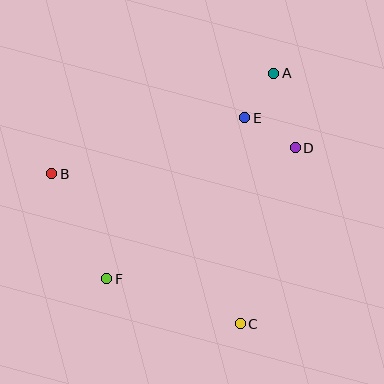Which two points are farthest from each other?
Points A and F are farthest from each other.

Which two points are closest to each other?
Points A and E are closest to each other.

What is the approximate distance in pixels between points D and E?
The distance between D and E is approximately 59 pixels.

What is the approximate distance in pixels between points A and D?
The distance between A and D is approximately 77 pixels.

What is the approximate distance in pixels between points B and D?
The distance between B and D is approximately 245 pixels.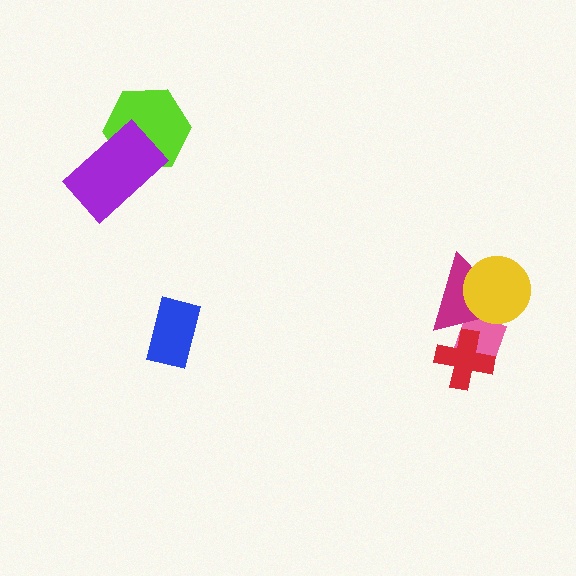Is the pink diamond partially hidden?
Yes, it is partially covered by another shape.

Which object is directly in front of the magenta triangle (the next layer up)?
The yellow circle is directly in front of the magenta triangle.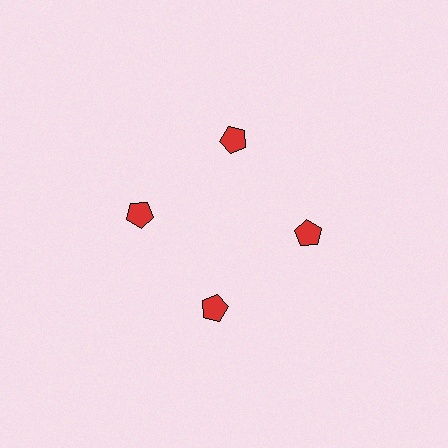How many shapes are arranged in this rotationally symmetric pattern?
There are 4 shapes, arranged in 4 groups of 1.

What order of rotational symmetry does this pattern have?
This pattern has 4-fold rotational symmetry.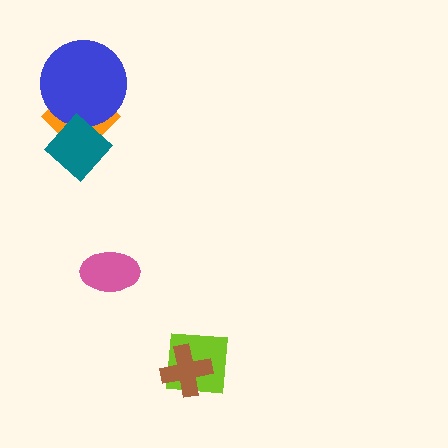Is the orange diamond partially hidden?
Yes, it is partially covered by another shape.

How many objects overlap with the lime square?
1 object overlaps with the lime square.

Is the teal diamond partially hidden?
No, no other shape covers it.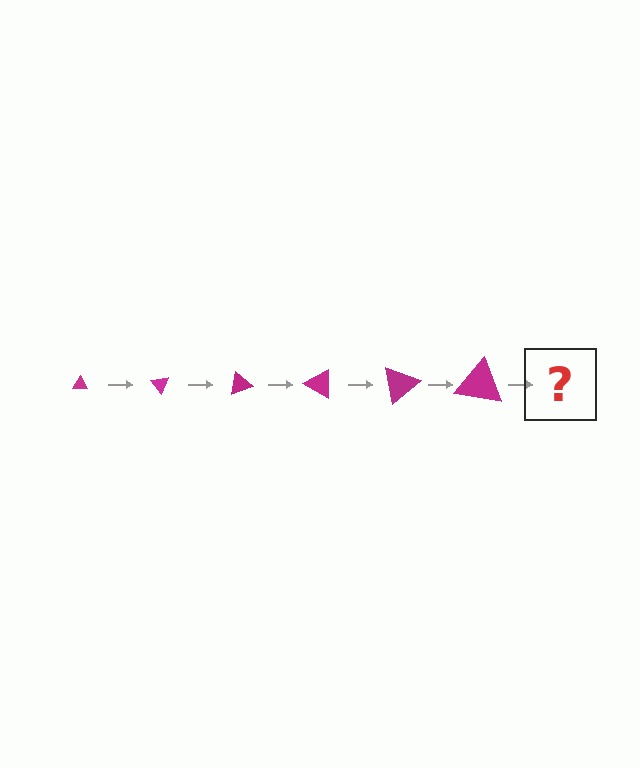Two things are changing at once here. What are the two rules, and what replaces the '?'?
The two rules are that the triangle grows larger each step and it rotates 50 degrees each step. The '?' should be a triangle, larger than the previous one and rotated 300 degrees from the start.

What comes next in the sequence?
The next element should be a triangle, larger than the previous one and rotated 300 degrees from the start.